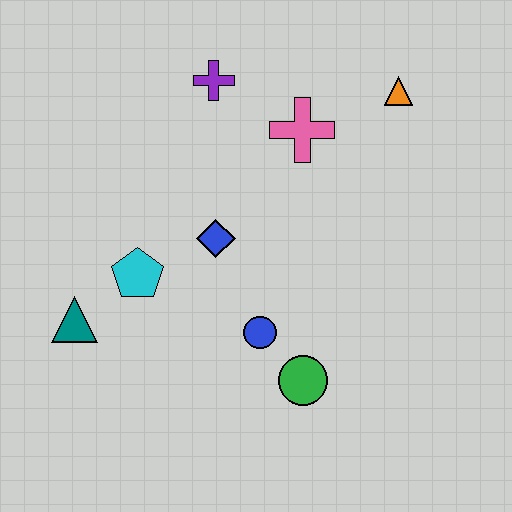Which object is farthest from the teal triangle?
The orange triangle is farthest from the teal triangle.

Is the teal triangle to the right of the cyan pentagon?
No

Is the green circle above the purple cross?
No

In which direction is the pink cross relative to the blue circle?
The pink cross is above the blue circle.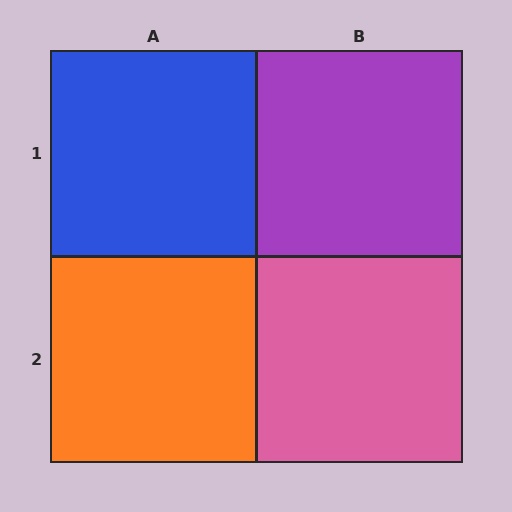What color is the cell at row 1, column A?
Blue.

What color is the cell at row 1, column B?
Purple.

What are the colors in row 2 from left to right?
Orange, pink.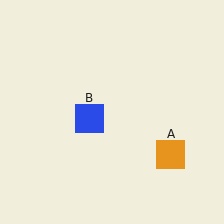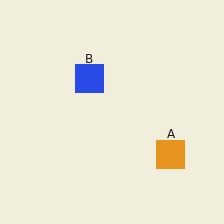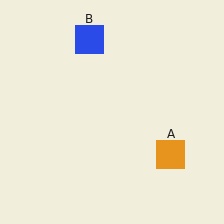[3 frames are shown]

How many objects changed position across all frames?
1 object changed position: blue square (object B).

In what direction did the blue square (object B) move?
The blue square (object B) moved up.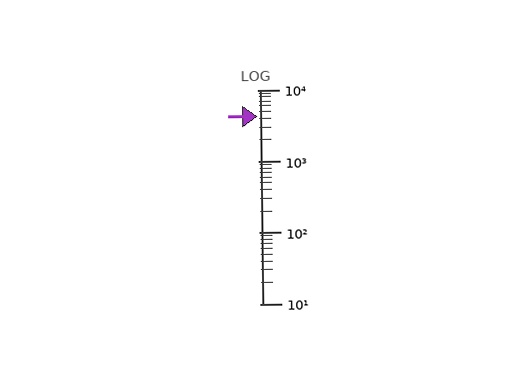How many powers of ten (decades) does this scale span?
The scale spans 3 decades, from 10 to 10000.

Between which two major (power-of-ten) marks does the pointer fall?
The pointer is between 1000 and 10000.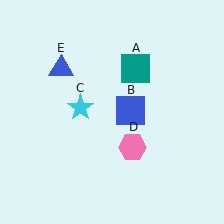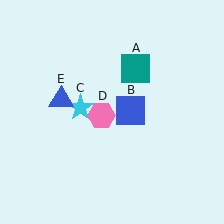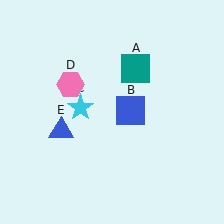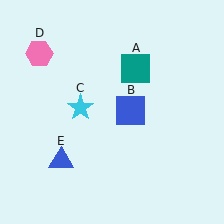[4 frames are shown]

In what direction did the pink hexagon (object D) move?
The pink hexagon (object D) moved up and to the left.